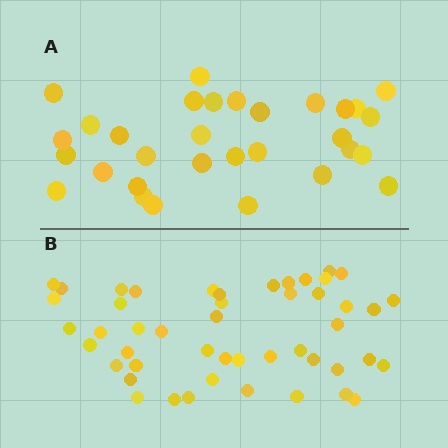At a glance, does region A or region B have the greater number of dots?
Region B (the bottom region) has more dots.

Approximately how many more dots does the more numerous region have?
Region B has approximately 15 more dots than region A.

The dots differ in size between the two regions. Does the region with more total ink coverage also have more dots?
No. Region A has more total ink coverage because its dots are larger, but region B actually contains more individual dots. Total area can be misleading — the number of items is what matters here.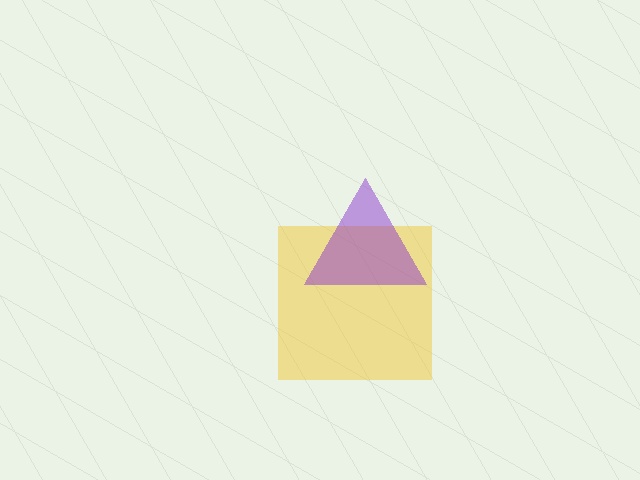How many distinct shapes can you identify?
There are 2 distinct shapes: a yellow square, a purple triangle.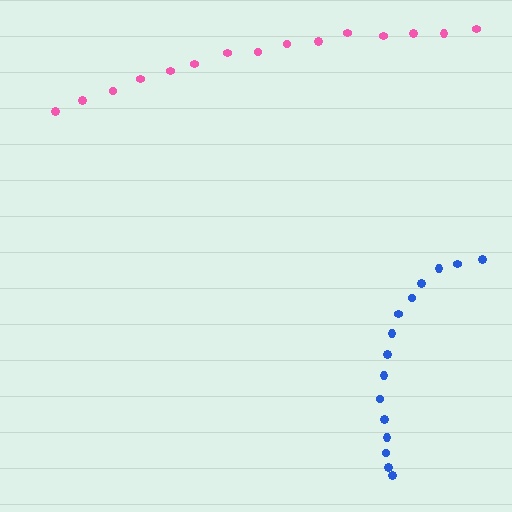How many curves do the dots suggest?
There are 2 distinct paths.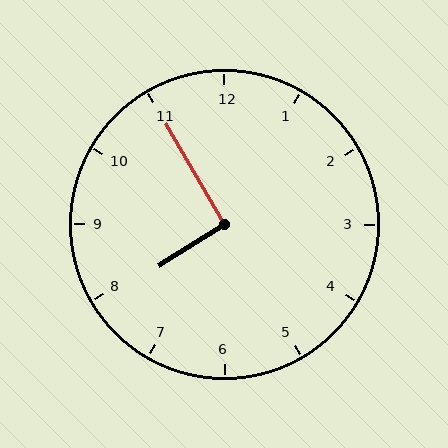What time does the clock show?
7:55.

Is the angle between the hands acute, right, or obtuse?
It is right.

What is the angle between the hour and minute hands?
Approximately 92 degrees.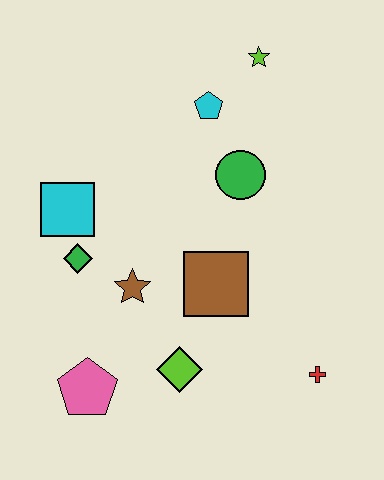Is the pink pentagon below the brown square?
Yes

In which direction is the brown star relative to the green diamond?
The brown star is to the right of the green diamond.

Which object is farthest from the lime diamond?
The lime star is farthest from the lime diamond.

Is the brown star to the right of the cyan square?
Yes